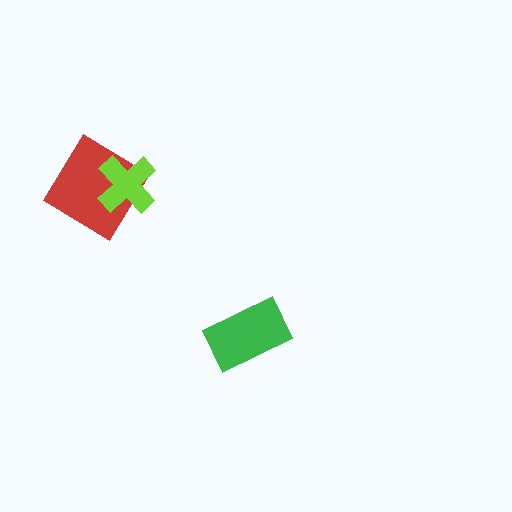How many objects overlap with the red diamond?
1 object overlaps with the red diamond.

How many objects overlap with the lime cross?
1 object overlaps with the lime cross.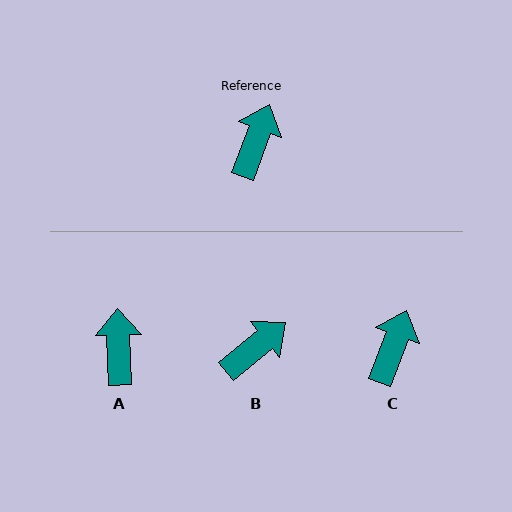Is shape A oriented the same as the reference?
No, it is off by about 22 degrees.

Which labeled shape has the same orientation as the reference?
C.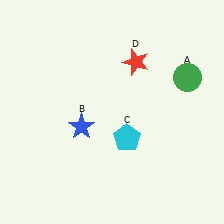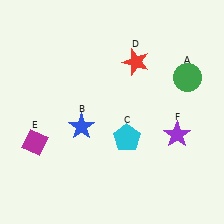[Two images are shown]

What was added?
A magenta diamond (E), a purple star (F) were added in Image 2.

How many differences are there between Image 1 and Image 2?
There are 2 differences between the two images.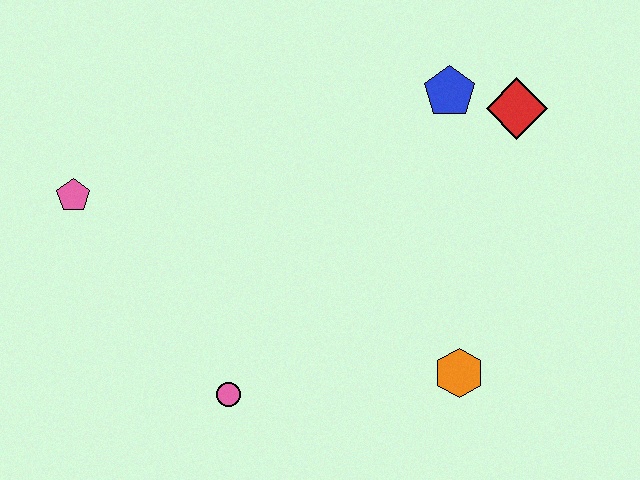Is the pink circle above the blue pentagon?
No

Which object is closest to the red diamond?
The blue pentagon is closest to the red diamond.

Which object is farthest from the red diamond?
The pink pentagon is farthest from the red diamond.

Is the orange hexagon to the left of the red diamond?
Yes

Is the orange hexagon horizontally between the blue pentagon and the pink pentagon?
No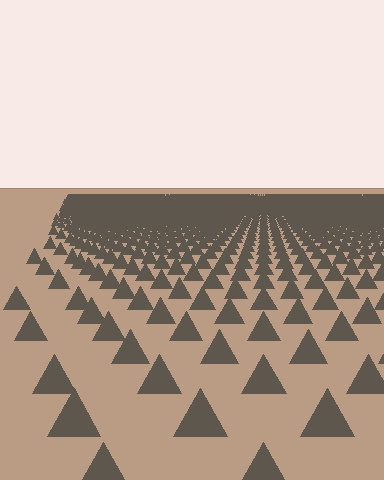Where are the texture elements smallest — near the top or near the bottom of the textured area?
Near the top.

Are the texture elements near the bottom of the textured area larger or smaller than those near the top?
Larger. Near the bottom, elements are closer to the viewer and appear at a bigger on-screen size.